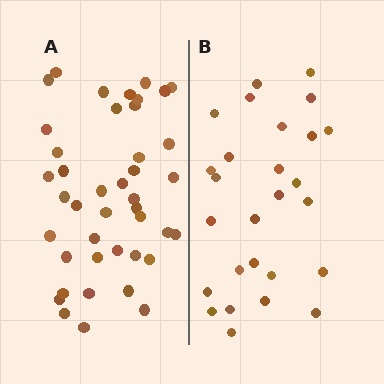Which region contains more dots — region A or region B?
Region A (the left region) has more dots.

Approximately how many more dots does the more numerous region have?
Region A has approximately 15 more dots than region B.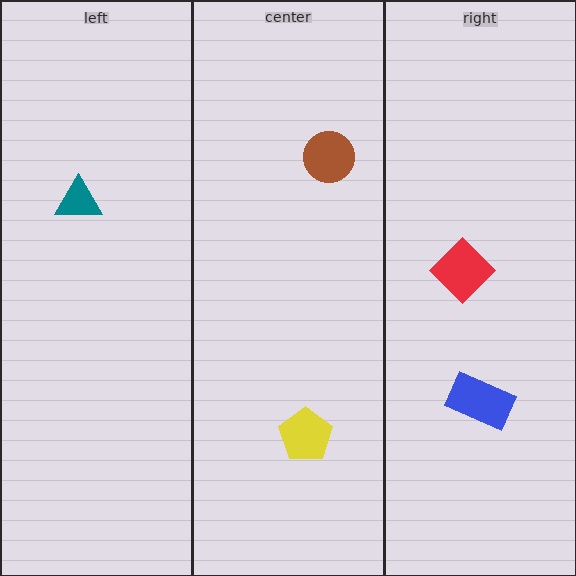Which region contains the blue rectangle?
The right region.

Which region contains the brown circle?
The center region.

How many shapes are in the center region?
2.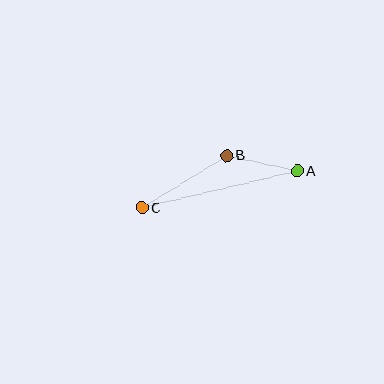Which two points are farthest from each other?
Points A and C are farthest from each other.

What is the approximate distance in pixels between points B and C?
The distance between B and C is approximately 100 pixels.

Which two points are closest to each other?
Points A and B are closest to each other.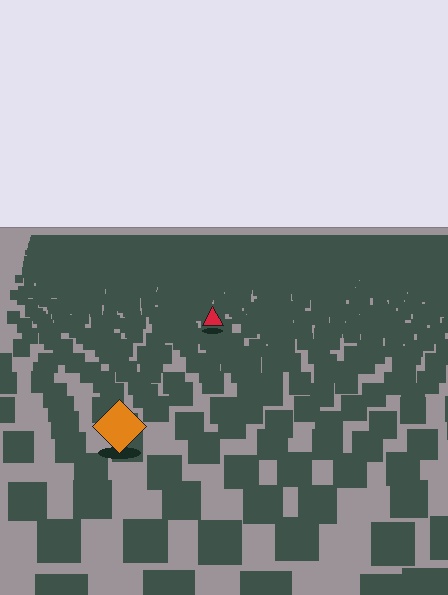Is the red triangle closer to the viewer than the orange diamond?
No. The orange diamond is closer — you can tell from the texture gradient: the ground texture is coarser near it.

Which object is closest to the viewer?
The orange diamond is closest. The texture marks near it are larger and more spread out.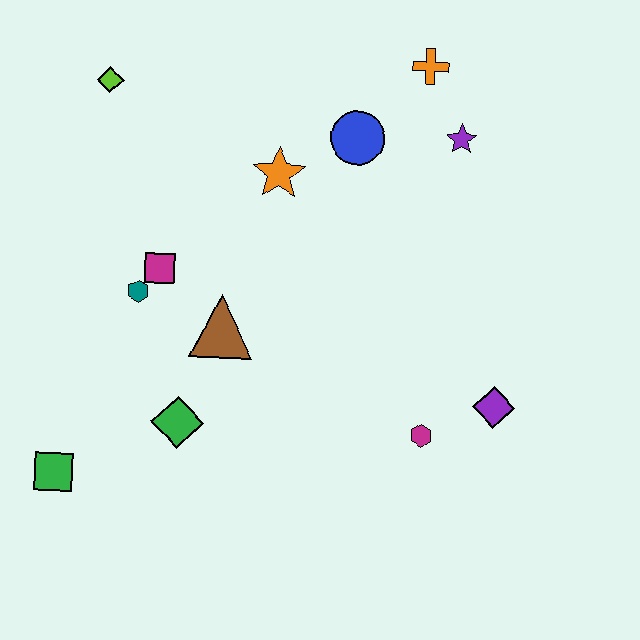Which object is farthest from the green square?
The orange cross is farthest from the green square.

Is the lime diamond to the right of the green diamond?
No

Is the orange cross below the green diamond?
No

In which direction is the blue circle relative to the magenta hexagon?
The blue circle is above the magenta hexagon.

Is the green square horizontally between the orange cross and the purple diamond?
No